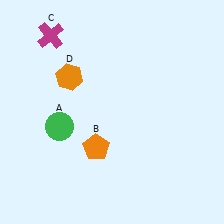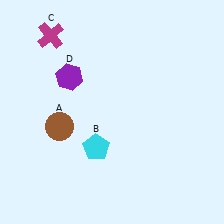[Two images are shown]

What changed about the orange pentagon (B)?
In Image 1, B is orange. In Image 2, it changed to cyan.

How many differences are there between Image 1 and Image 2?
There are 3 differences between the two images.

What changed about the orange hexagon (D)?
In Image 1, D is orange. In Image 2, it changed to purple.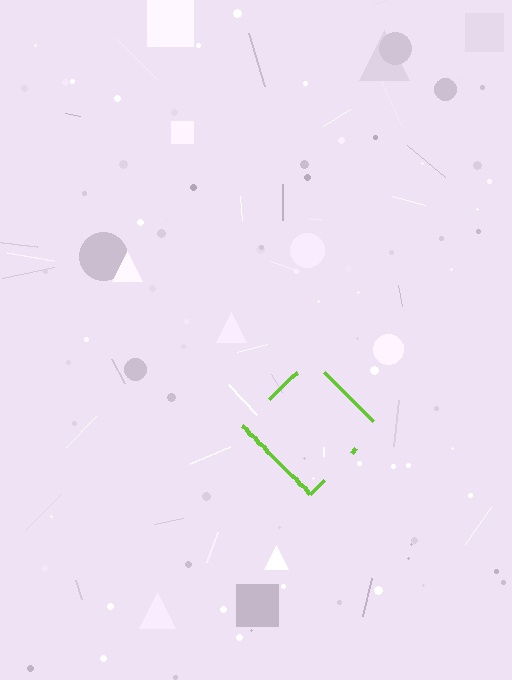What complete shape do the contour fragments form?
The contour fragments form a diamond.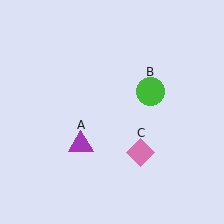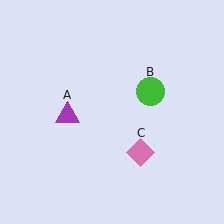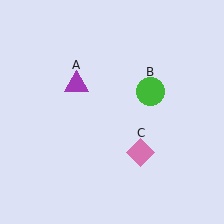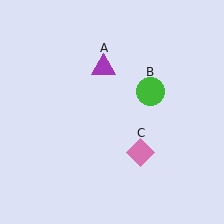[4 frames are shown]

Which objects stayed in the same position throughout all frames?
Green circle (object B) and pink diamond (object C) remained stationary.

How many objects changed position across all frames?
1 object changed position: purple triangle (object A).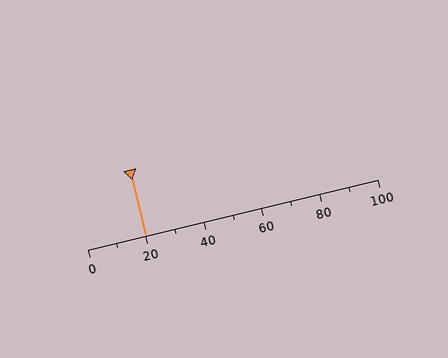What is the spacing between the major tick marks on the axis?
The major ticks are spaced 20 apart.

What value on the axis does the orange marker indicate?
The marker indicates approximately 20.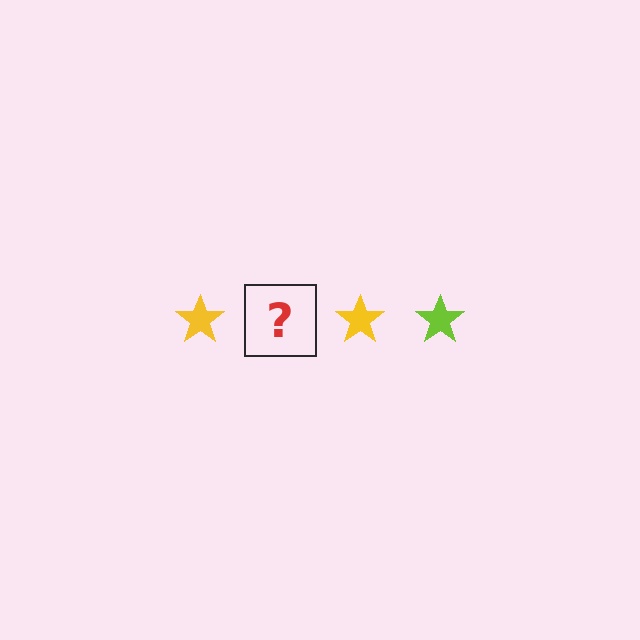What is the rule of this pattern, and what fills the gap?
The rule is that the pattern cycles through yellow, lime stars. The gap should be filled with a lime star.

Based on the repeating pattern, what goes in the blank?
The blank should be a lime star.